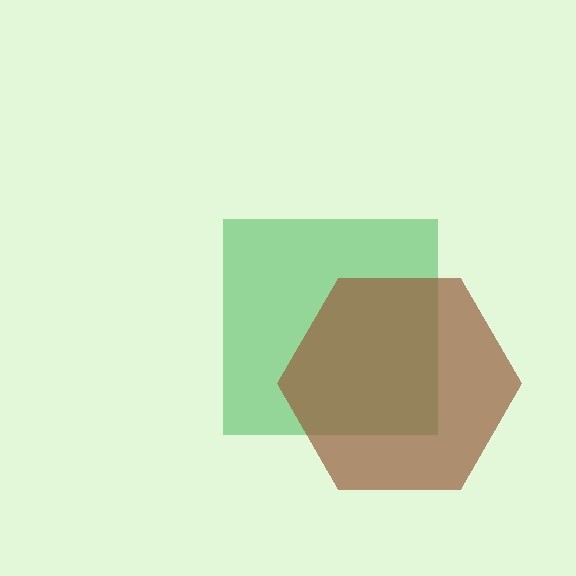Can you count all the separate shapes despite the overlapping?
Yes, there are 2 separate shapes.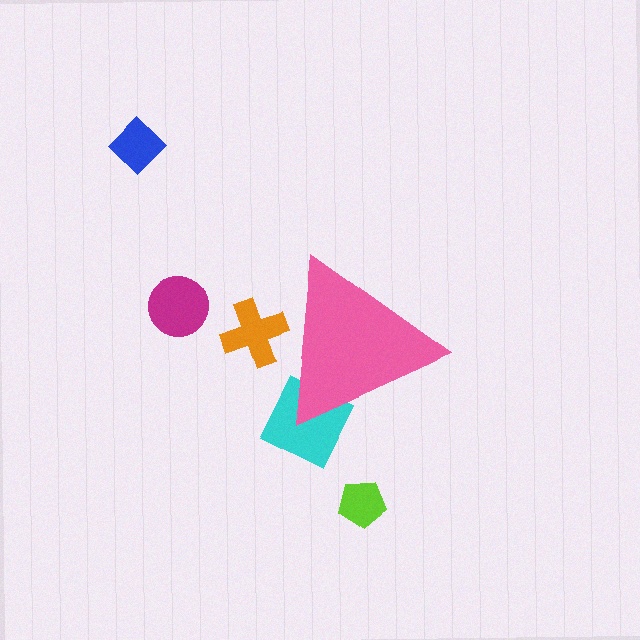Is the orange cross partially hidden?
Yes, the orange cross is partially hidden behind the pink triangle.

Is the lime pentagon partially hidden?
No, the lime pentagon is fully visible.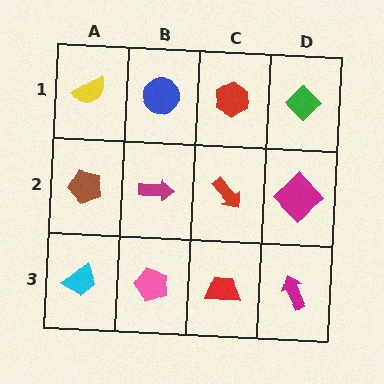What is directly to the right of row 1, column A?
A blue circle.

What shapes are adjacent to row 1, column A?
A brown pentagon (row 2, column A), a blue circle (row 1, column B).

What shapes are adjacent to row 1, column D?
A magenta diamond (row 2, column D), a red hexagon (row 1, column C).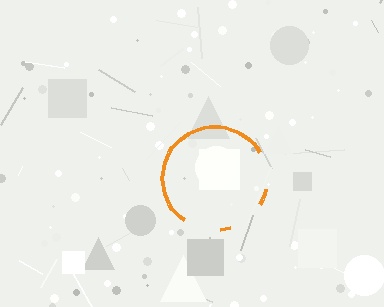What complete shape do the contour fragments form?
The contour fragments form a circle.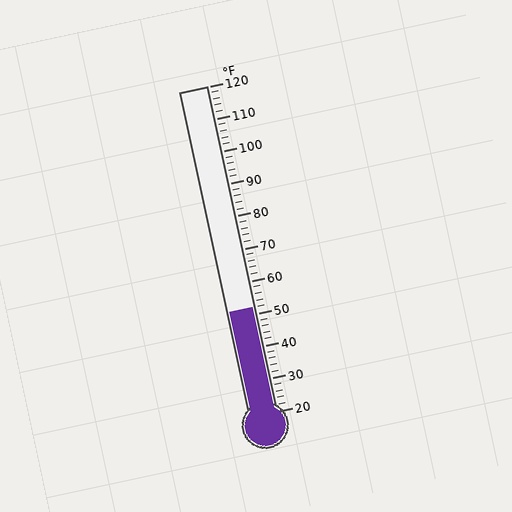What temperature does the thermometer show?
The thermometer shows approximately 52°F.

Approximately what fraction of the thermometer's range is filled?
The thermometer is filled to approximately 30% of its range.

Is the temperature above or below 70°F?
The temperature is below 70°F.